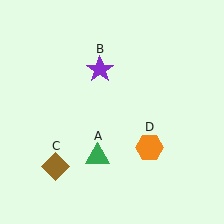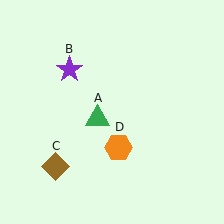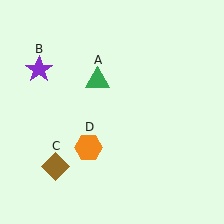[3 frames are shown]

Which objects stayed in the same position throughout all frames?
Brown diamond (object C) remained stationary.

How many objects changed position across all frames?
3 objects changed position: green triangle (object A), purple star (object B), orange hexagon (object D).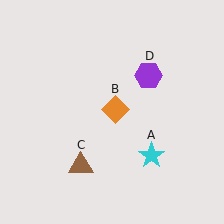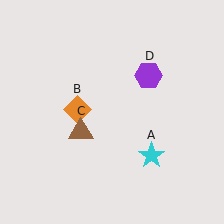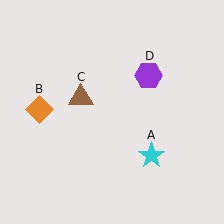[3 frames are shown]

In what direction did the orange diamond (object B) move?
The orange diamond (object B) moved left.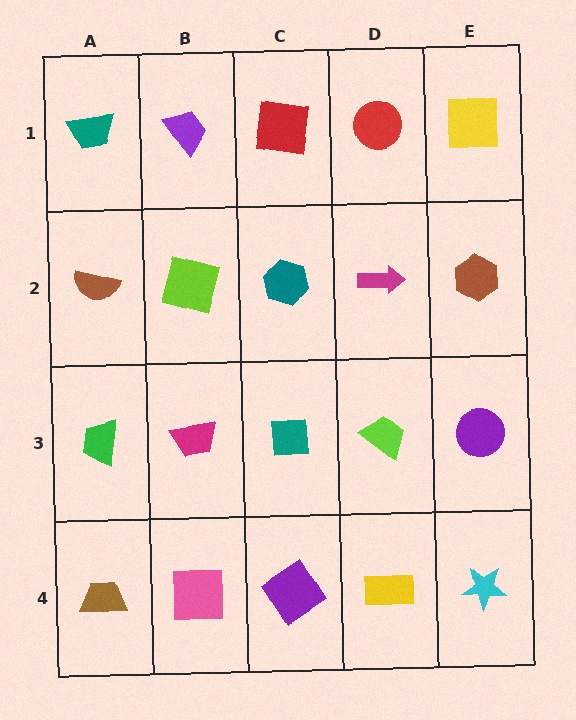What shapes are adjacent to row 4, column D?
A lime trapezoid (row 3, column D), a purple diamond (row 4, column C), a cyan star (row 4, column E).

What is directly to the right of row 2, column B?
A teal hexagon.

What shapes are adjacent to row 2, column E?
A yellow square (row 1, column E), a purple circle (row 3, column E), a magenta arrow (row 2, column D).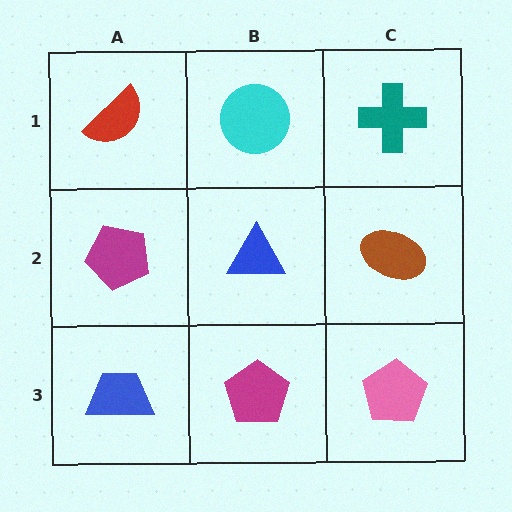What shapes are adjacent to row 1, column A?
A magenta pentagon (row 2, column A), a cyan circle (row 1, column B).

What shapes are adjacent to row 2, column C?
A teal cross (row 1, column C), a pink pentagon (row 3, column C), a blue triangle (row 2, column B).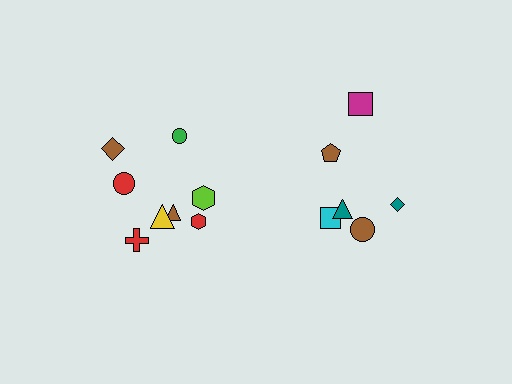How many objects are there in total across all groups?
There are 14 objects.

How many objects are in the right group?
There are 6 objects.